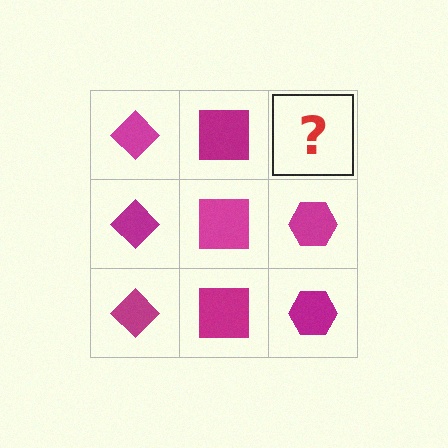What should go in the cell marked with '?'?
The missing cell should contain a magenta hexagon.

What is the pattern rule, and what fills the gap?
The rule is that each column has a consistent shape. The gap should be filled with a magenta hexagon.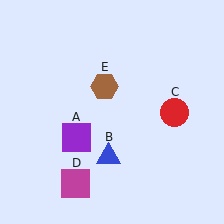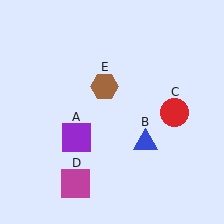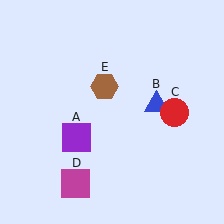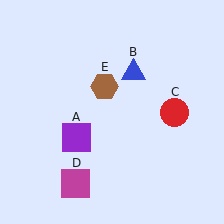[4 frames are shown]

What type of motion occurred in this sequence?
The blue triangle (object B) rotated counterclockwise around the center of the scene.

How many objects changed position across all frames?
1 object changed position: blue triangle (object B).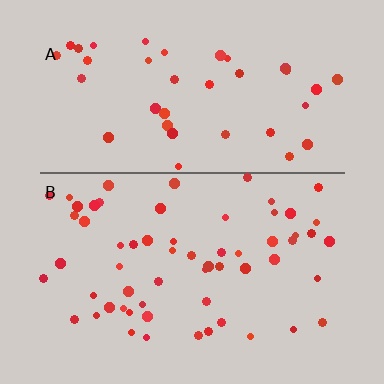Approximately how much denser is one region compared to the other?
Approximately 1.5× — region B over region A.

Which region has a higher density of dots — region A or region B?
B (the bottom).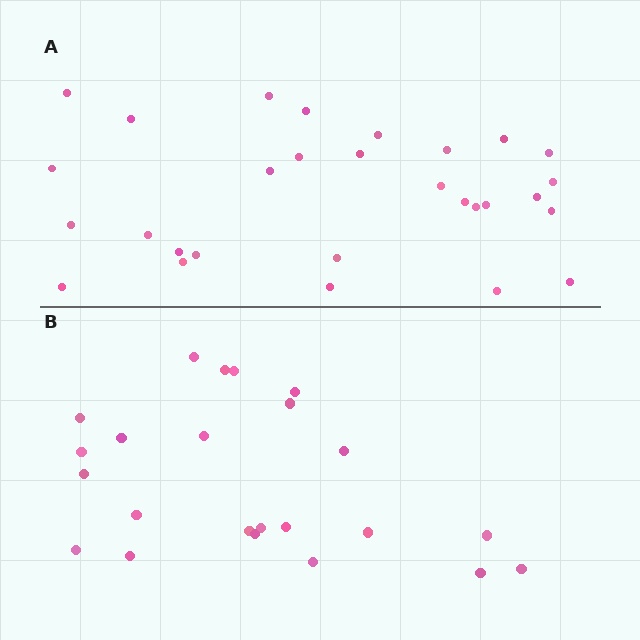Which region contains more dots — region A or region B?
Region A (the top region) has more dots.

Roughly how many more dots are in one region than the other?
Region A has about 6 more dots than region B.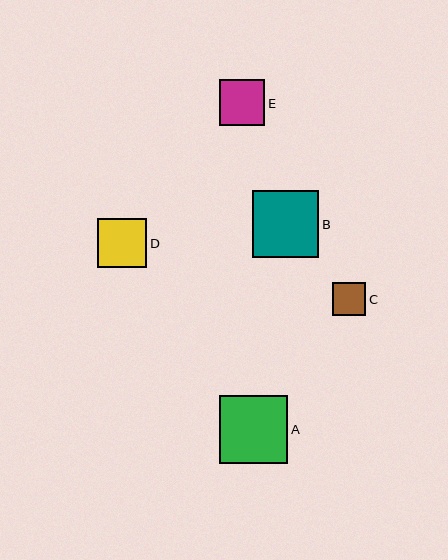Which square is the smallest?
Square C is the smallest with a size of approximately 33 pixels.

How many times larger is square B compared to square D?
Square B is approximately 1.4 times the size of square D.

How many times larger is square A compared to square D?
Square A is approximately 1.4 times the size of square D.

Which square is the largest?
Square A is the largest with a size of approximately 68 pixels.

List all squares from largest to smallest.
From largest to smallest: A, B, D, E, C.